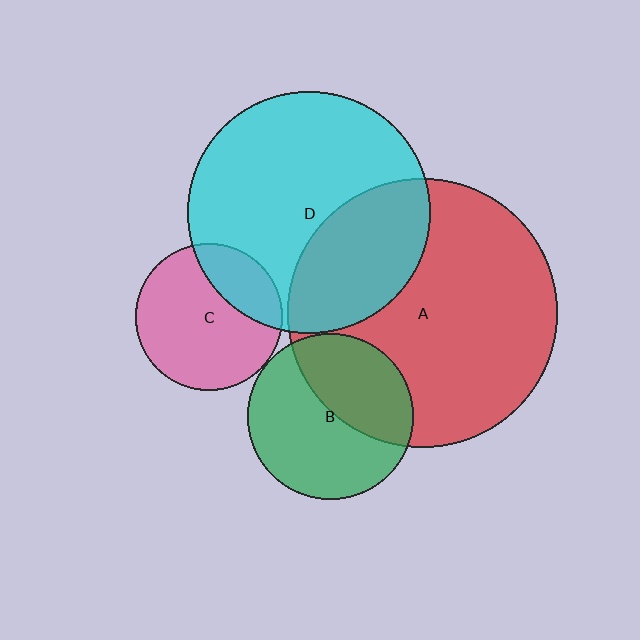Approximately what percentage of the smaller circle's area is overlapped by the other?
Approximately 5%.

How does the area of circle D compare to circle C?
Approximately 2.7 times.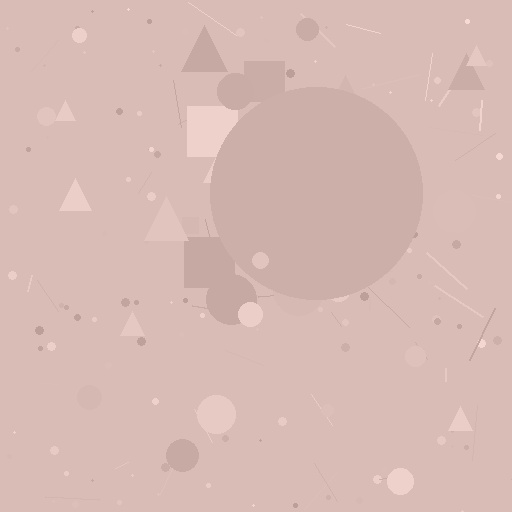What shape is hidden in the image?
A circle is hidden in the image.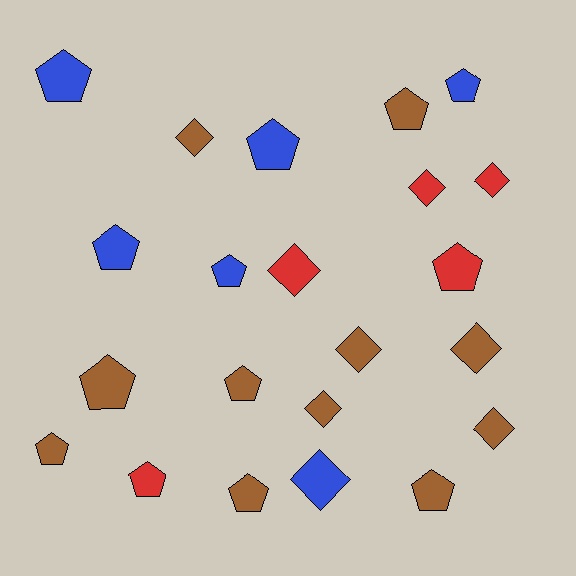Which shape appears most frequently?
Pentagon, with 13 objects.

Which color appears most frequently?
Brown, with 11 objects.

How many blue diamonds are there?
There is 1 blue diamond.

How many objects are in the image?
There are 22 objects.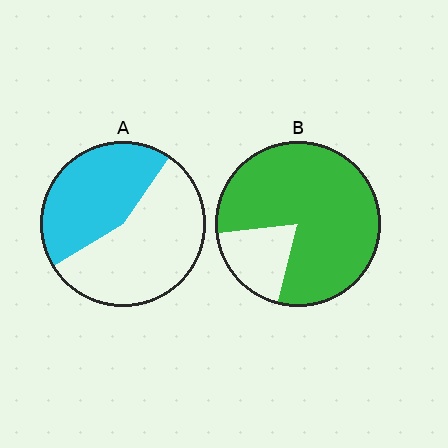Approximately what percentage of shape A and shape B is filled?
A is approximately 45% and B is approximately 80%.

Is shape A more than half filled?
No.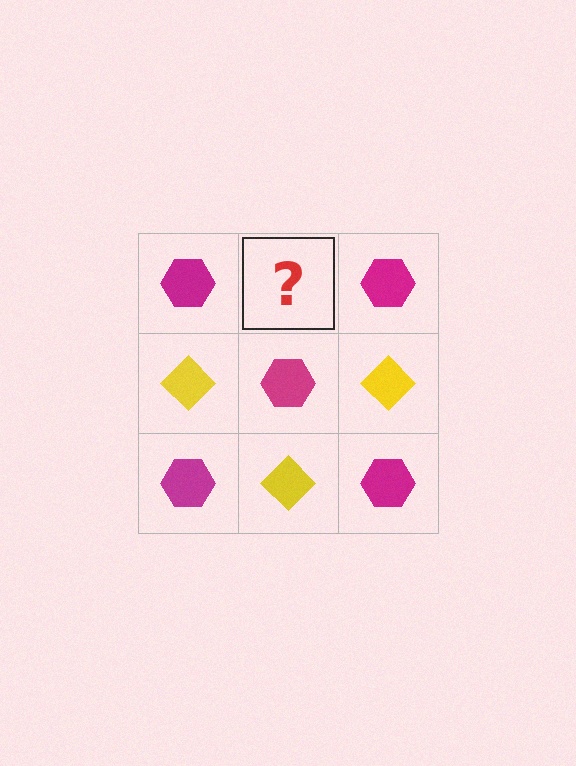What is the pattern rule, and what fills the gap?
The rule is that it alternates magenta hexagon and yellow diamond in a checkerboard pattern. The gap should be filled with a yellow diamond.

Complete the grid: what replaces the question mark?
The question mark should be replaced with a yellow diamond.